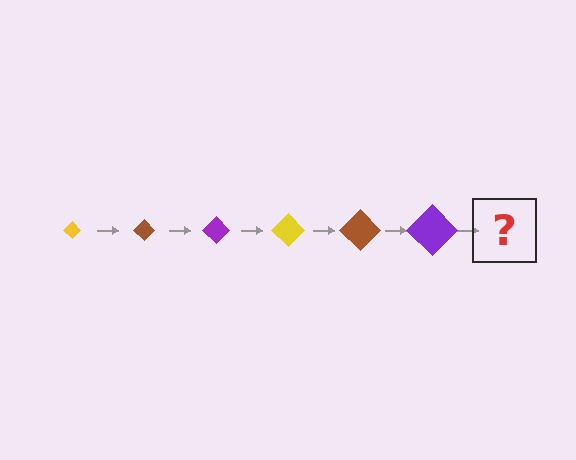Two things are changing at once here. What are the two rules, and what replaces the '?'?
The two rules are that the diamond grows larger each step and the color cycles through yellow, brown, and purple. The '?' should be a yellow diamond, larger than the previous one.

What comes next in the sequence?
The next element should be a yellow diamond, larger than the previous one.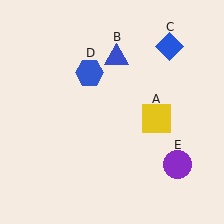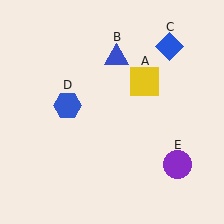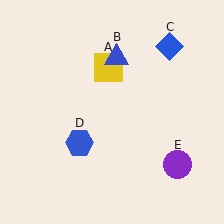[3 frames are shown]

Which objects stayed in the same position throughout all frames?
Blue triangle (object B) and blue diamond (object C) and purple circle (object E) remained stationary.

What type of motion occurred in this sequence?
The yellow square (object A), blue hexagon (object D) rotated counterclockwise around the center of the scene.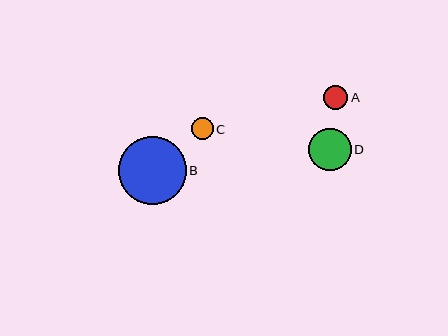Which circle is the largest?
Circle B is the largest with a size of approximately 68 pixels.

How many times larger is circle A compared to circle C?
Circle A is approximately 1.1 times the size of circle C.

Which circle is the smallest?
Circle C is the smallest with a size of approximately 22 pixels.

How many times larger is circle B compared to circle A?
Circle B is approximately 2.8 times the size of circle A.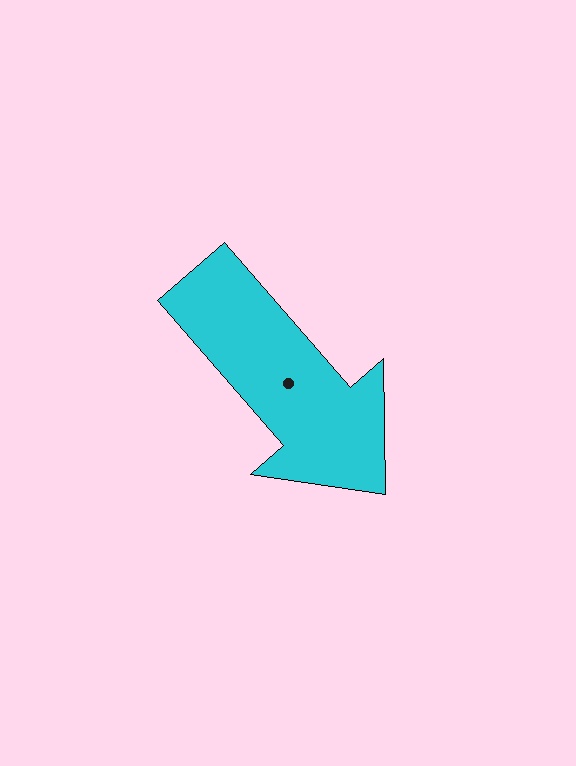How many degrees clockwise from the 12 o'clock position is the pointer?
Approximately 139 degrees.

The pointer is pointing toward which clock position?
Roughly 5 o'clock.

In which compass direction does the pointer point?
Southeast.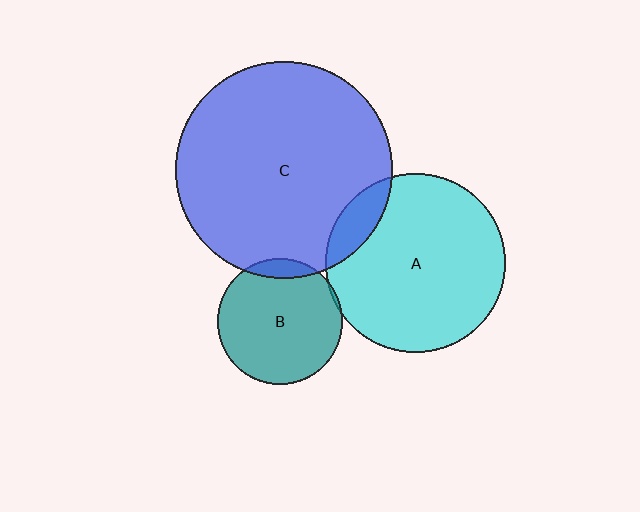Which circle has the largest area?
Circle C (blue).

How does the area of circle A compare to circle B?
Approximately 2.0 times.